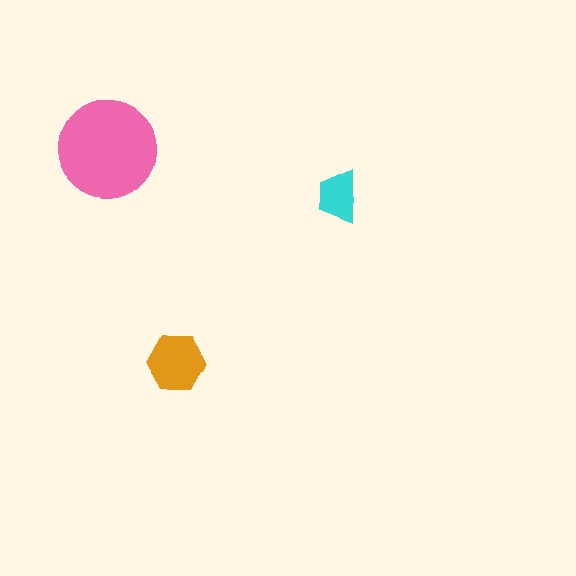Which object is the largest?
The pink circle.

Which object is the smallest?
The cyan trapezoid.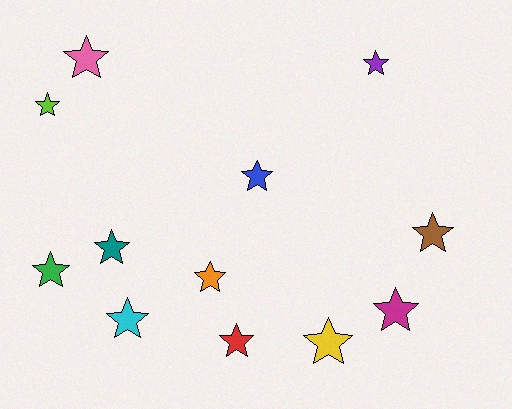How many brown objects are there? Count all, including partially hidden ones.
There is 1 brown object.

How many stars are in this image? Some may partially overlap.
There are 12 stars.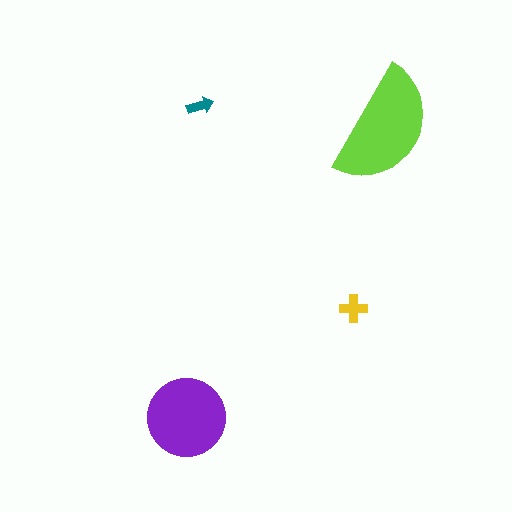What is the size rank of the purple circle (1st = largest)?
2nd.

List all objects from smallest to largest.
The teal arrow, the yellow cross, the purple circle, the lime semicircle.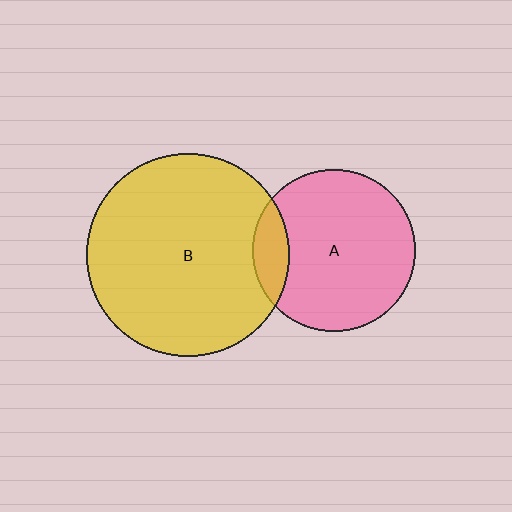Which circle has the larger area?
Circle B (yellow).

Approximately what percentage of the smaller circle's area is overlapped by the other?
Approximately 15%.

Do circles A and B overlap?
Yes.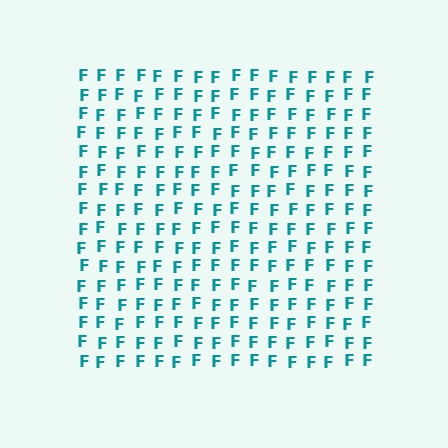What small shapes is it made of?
It is made of small letter F's.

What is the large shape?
The large shape is a square.